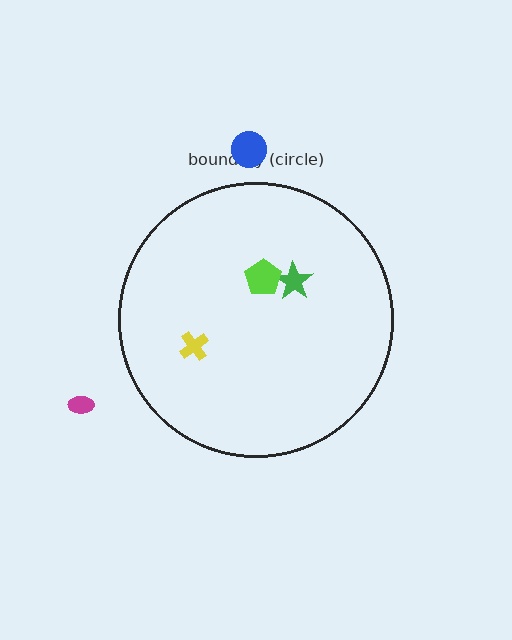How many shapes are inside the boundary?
3 inside, 2 outside.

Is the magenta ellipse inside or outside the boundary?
Outside.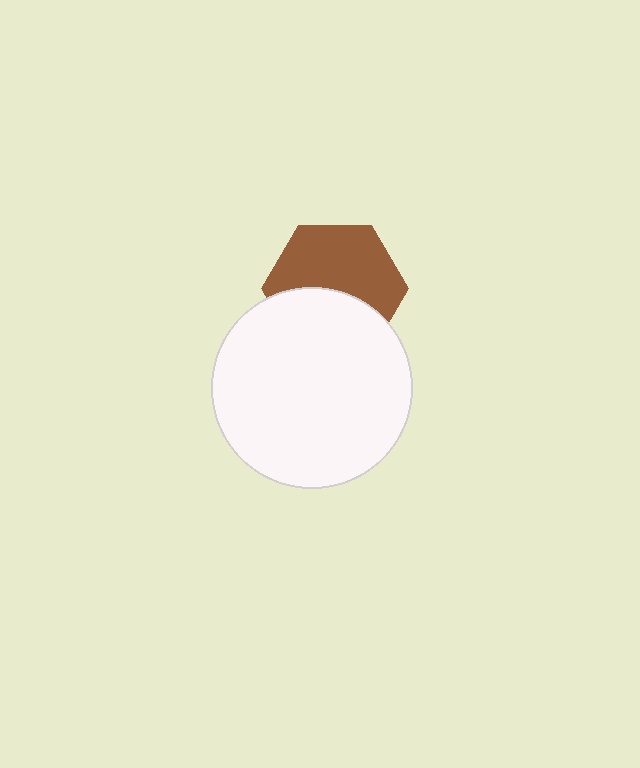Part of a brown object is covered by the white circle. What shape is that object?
It is a hexagon.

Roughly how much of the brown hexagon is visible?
About half of it is visible (roughly 58%).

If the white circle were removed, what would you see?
You would see the complete brown hexagon.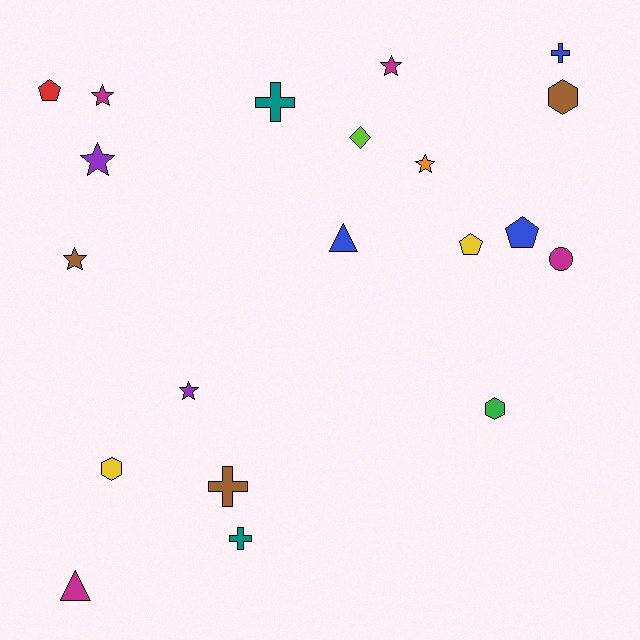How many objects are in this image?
There are 20 objects.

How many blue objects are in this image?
There are 3 blue objects.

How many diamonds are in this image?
There is 1 diamond.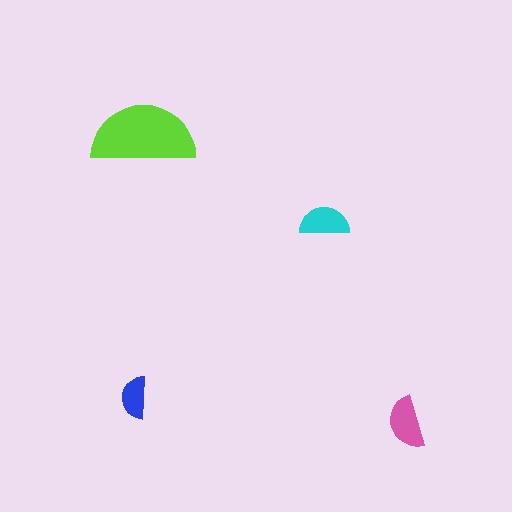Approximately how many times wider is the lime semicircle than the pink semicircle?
About 2 times wider.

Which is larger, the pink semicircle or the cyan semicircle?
The pink one.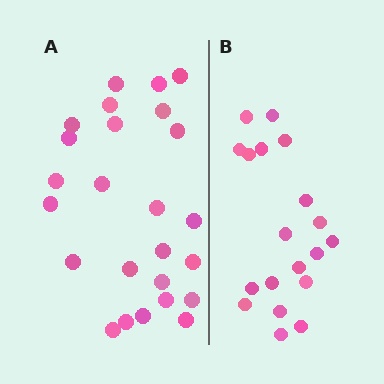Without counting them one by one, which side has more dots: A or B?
Region A (the left region) has more dots.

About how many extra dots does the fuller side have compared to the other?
Region A has about 6 more dots than region B.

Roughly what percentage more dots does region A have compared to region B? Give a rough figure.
About 30% more.